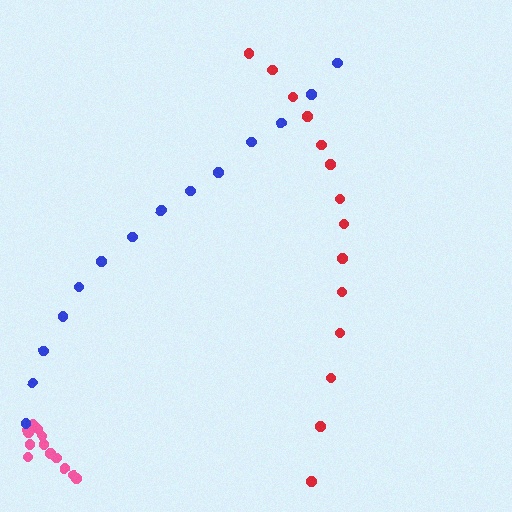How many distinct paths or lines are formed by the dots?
There are 3 distinct paths.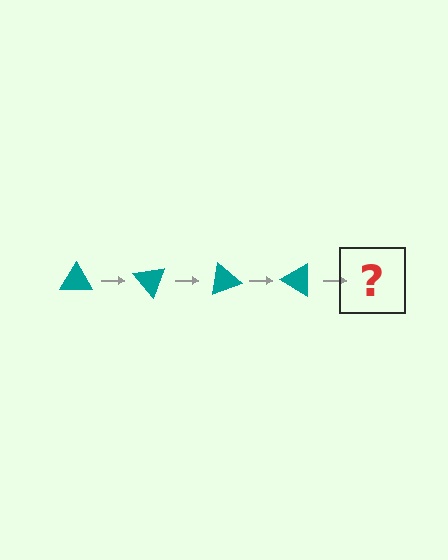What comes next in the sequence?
The next element should be a teal triangle rotated 200 degrees.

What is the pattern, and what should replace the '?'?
The pattern is that the triangle rotates 50 degrees each step. The '?' should be a teal triangle rotated 200 degrees.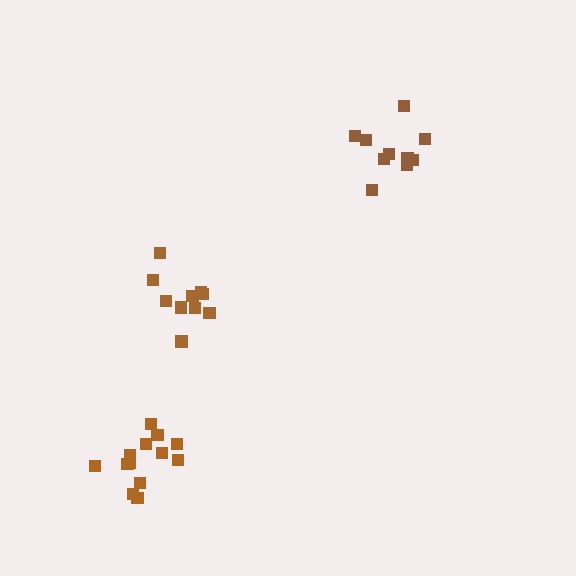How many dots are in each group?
Group 1: 10 dots, Group 2: 10 dots, Group 3: 13 dots (33 total).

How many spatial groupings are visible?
There are 3 spatial groupings.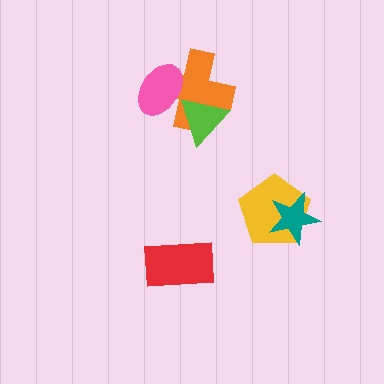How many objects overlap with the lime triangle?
2 objects overlap with the lime triangle.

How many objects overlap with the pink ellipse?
2 objects overlap with the pink ellipse.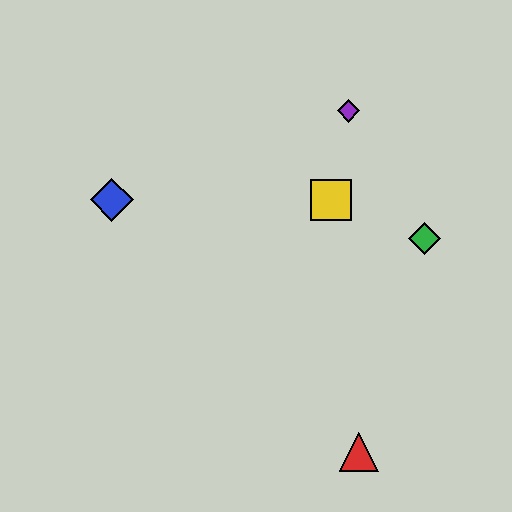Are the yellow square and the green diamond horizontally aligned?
No, the yellow square is at y≈200 and the green diamond is at y≈239.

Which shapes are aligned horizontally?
The blue diamond, the yellow square are aligned horizontally.